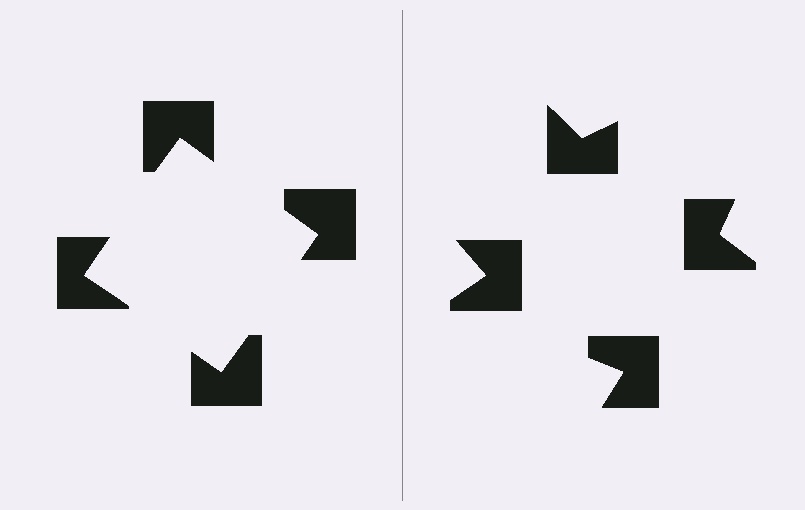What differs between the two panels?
The notched squares are positioned identically on both sides; only the wedge orientations differ. On the left they align to a square; on the right they are misaligned.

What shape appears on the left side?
An illusory square.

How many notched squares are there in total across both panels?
8 — 4 on each side.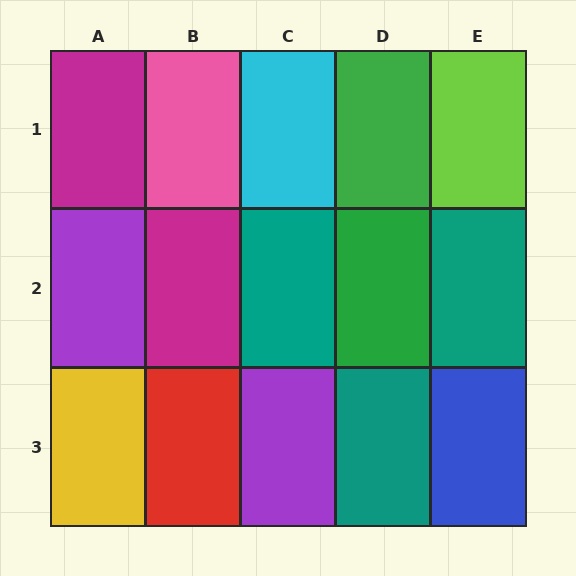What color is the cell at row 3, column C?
Purple.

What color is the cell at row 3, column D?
Teal.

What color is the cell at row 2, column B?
Magenta.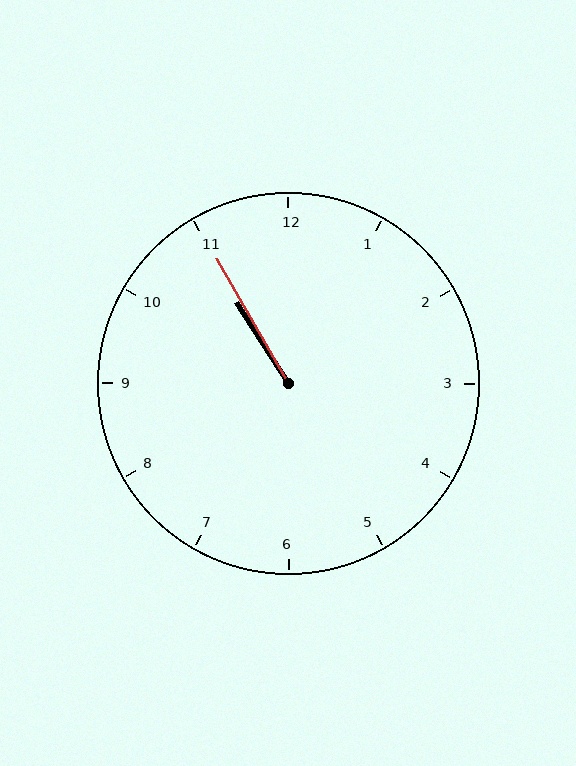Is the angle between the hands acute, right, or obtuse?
It is acute.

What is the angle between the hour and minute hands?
Approximately 2 degrees.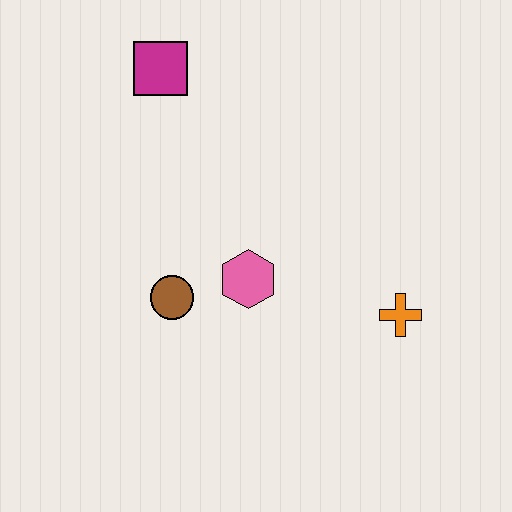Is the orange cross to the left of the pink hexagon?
No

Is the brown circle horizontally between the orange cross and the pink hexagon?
No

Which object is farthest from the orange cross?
The magenta square is farthest from the orange cross.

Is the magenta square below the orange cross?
No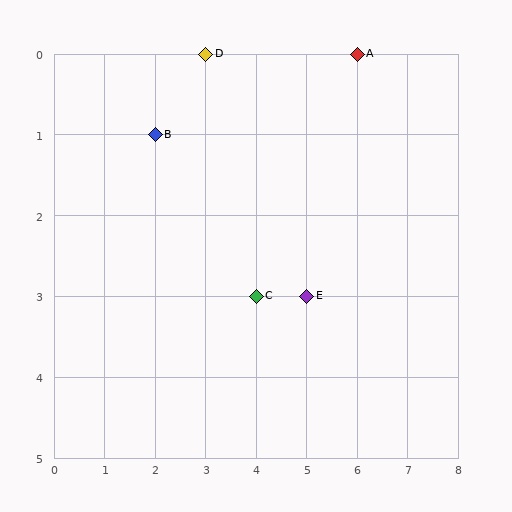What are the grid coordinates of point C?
Point C is at grid coordinates (4, 3).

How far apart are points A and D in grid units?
Points A and D are 3 columns apart.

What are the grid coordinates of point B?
Point B is at grid coordinates (2, 1).